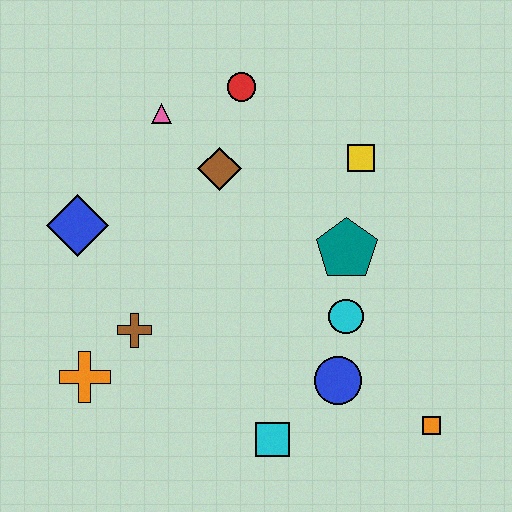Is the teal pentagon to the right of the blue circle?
Yes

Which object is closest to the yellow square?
The teal pentagon is closest to the yellow square.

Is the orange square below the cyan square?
No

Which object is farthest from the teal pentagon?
The orange cross is farthest from the teal pentagon.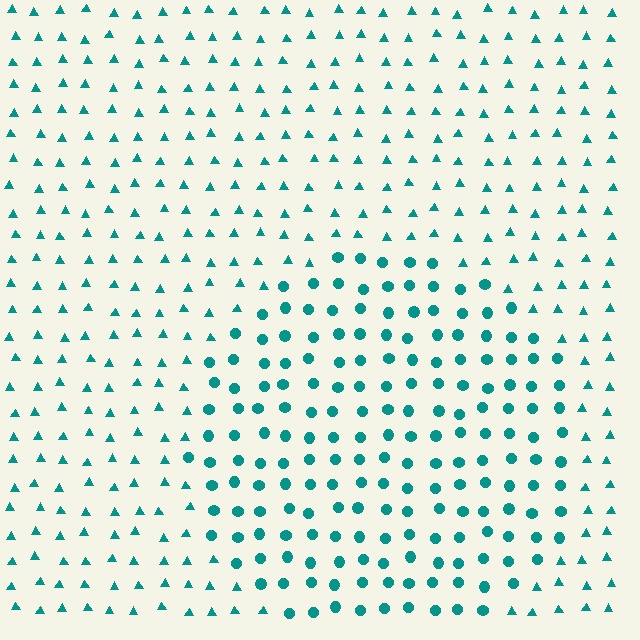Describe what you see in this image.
The image is filled with small teal elements arranged in a uniform grid. A circle-shaped region contains circles, while the surrounding area contains triangles. The boundary is defined purely by the change in element shape.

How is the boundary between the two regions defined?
The boundary is defined by a change in element shape: circles inside vs. triangles outside. All elements share the same color and spacing.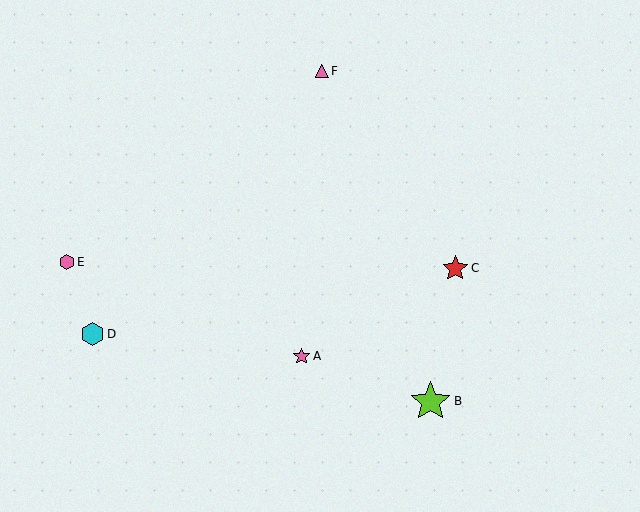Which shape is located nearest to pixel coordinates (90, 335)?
The cyan hexagon (labeled D) at (92, 334) is nearest to that location.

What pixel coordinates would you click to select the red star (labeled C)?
Click at (455, 268) to select the red star C.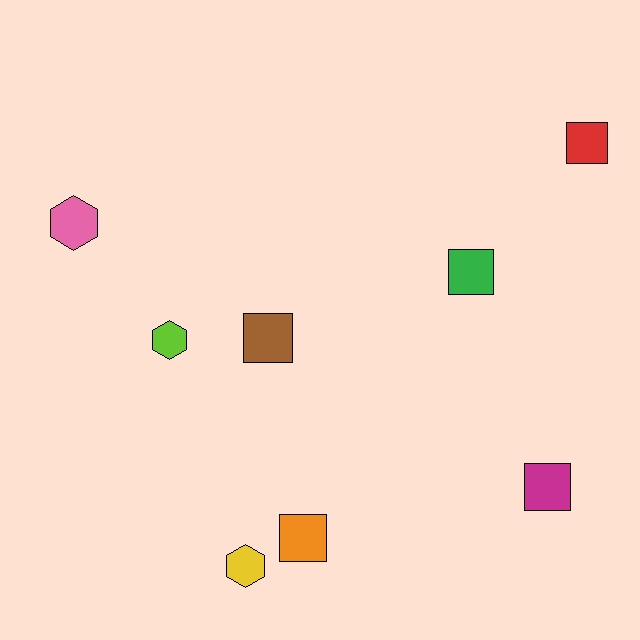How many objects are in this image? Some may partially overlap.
There are 8 objects.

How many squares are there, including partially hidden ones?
There are 5 squares.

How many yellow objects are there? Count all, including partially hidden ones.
There is 1 yellow object.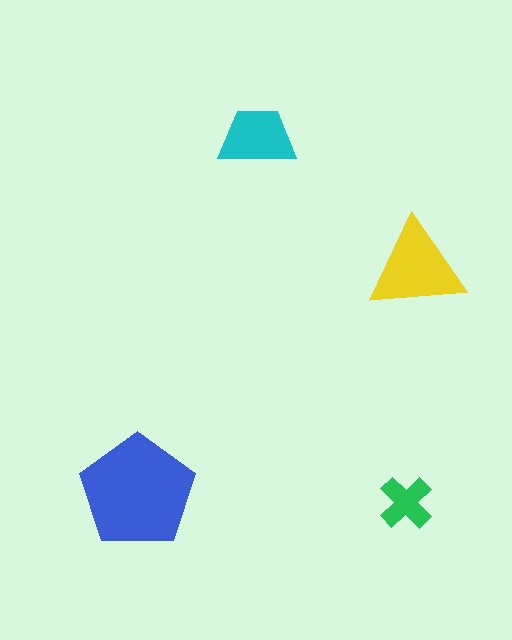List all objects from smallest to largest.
The green cross, the cyan trapezoid, the yellow triangle, the blue pentagon.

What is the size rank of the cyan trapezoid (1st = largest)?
3rd.